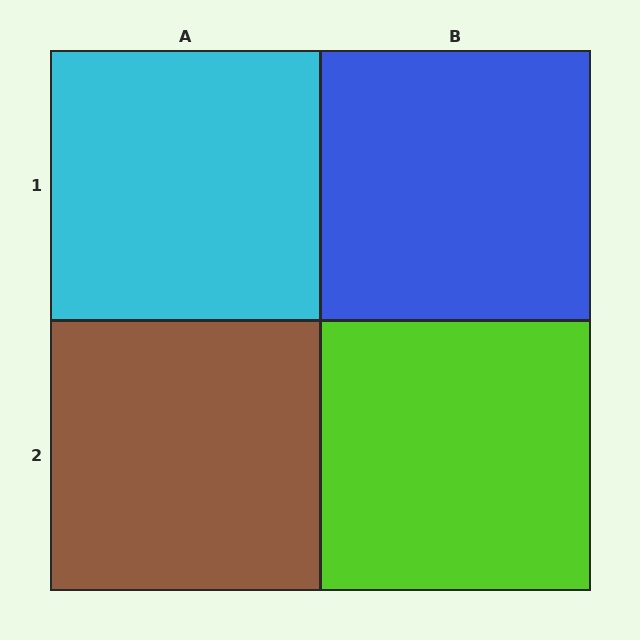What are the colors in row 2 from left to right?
Brown, lime.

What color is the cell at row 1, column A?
Cyan.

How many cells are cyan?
1 cell is cyan.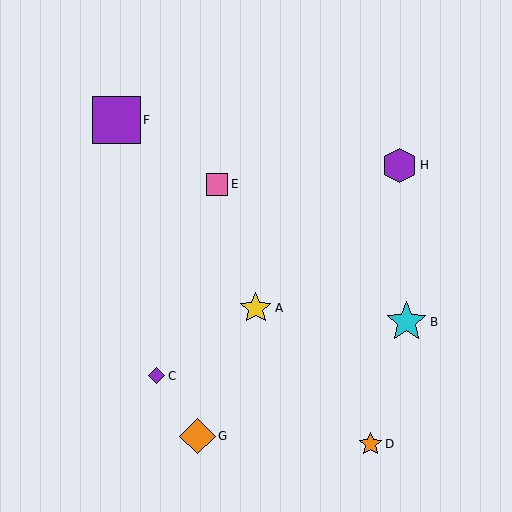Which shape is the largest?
The purple square (labeled F) is the largest.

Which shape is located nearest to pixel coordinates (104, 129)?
The purple square (labeled F) at (116, 120) is nearest to that location.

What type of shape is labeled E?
Shape E is a pink square.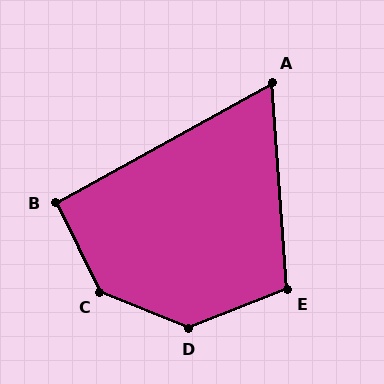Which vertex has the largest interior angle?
C, at approximately 138 degrees.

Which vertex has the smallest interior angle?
A, at approximately 65 degrees.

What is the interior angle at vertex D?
Approximately 136 degrees (obtuse).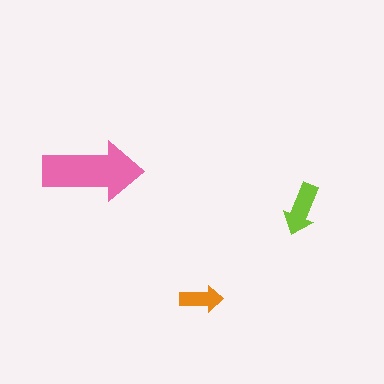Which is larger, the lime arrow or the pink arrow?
The pink one.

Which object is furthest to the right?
The lime arrow is rightmost.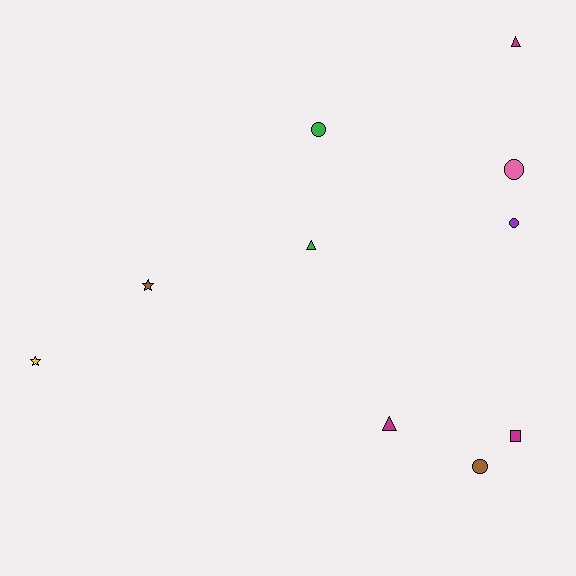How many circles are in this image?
There are 4 circles.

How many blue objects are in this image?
There are no blue objects.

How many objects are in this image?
There are 10 objects.